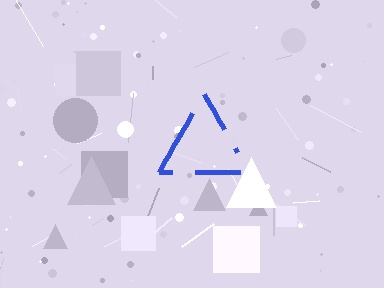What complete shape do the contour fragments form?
The contour fragments form a triangle.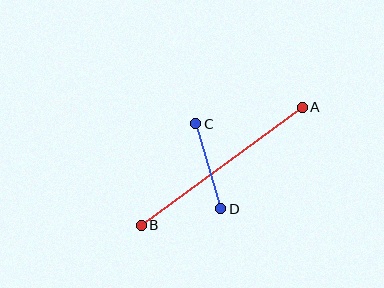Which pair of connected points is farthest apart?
Points A and B are farthest apart.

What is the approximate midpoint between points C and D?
The midpoint is at approximately (208, 166) pixels.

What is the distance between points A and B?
The distance is approximately 199 pixels.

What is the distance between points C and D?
The distance is approximately 89 pixels.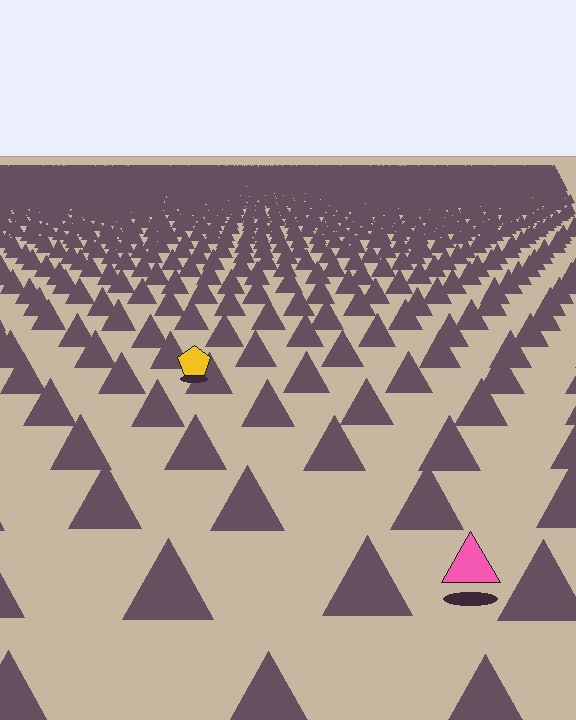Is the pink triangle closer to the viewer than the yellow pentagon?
Yes. The pink triangle is closer — you can tell from the texture gradient: the ground texture is coarser near it.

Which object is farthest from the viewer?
The yellow pentagon is farthest from the viewer. It appears smaller and the ground texture around it is denser.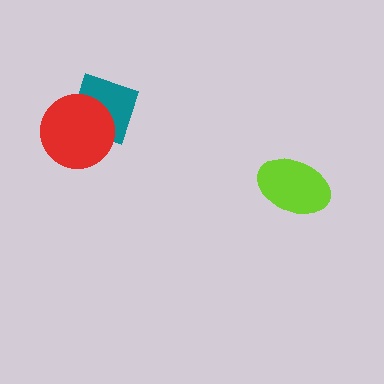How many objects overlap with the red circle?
1 object overlaps with the red circle.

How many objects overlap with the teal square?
1 object overlaps with the teal square.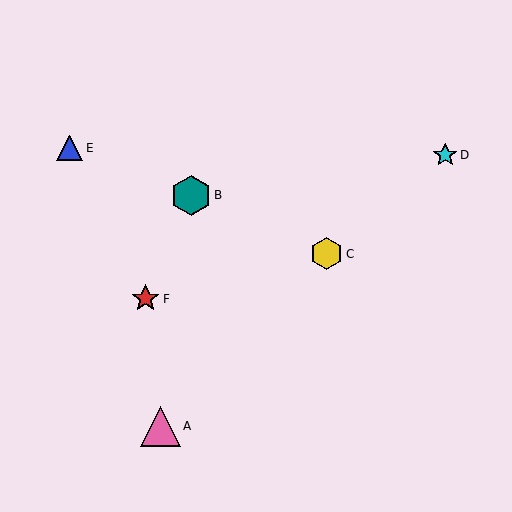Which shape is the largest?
The pink triangle (labeled A) is the largest.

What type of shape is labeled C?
Shape C is a yellow hexagon.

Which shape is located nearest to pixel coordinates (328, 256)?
The yellow hexagon (labeled C) at (327, 254) is nearest to that location.